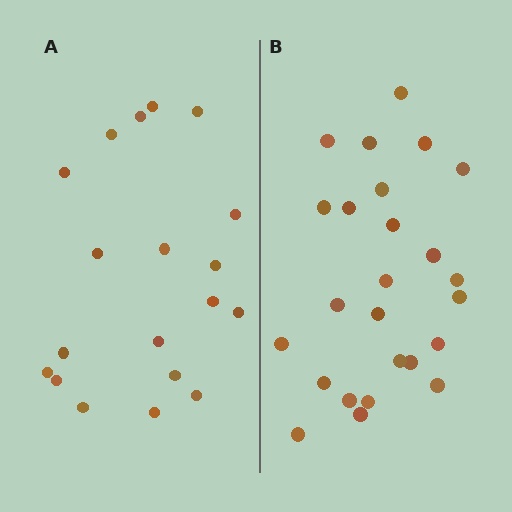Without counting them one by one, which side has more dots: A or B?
Region B (the right region) has more dots.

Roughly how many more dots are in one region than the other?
Region B has about 6 more dots than region A.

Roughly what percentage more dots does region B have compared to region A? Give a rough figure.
About 30% more.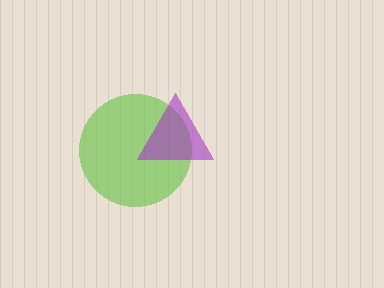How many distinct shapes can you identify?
There are 2 distinct shapes: a lime circle, a purple triangle.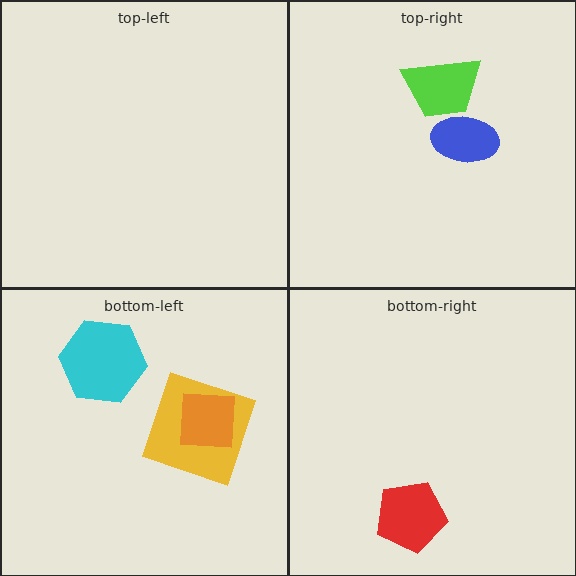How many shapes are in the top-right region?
2.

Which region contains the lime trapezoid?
The top-right region.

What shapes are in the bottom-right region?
The red pentagon.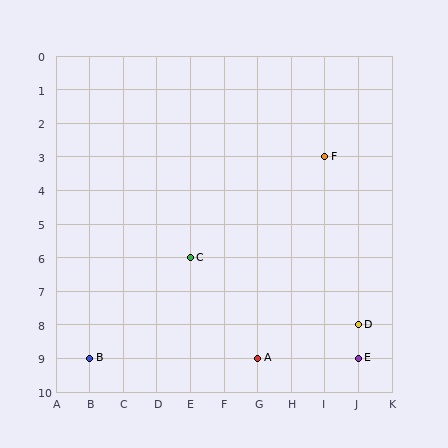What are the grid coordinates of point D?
Point D is at grid coordinates (J, 8).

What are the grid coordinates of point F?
Point F is at grid coordinates (I, 3).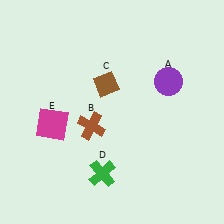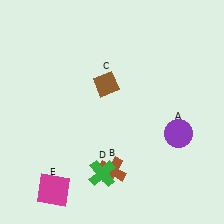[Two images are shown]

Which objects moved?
The objects that moved are: the purple circle (A), the brown cross (B), the magenta square (E).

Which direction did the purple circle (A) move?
The purple circle (A) moved down.